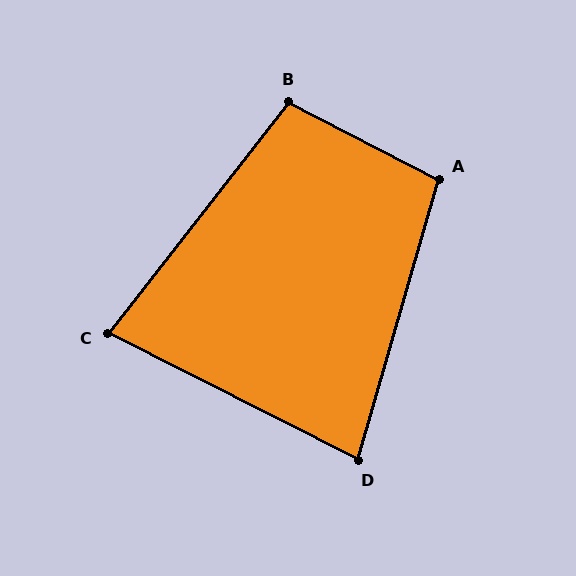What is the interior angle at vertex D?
Approximately 79 degrees (acute).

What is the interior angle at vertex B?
Approximately 101 degrees (obtuse).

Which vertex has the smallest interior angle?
C, at approximately 79 degrees.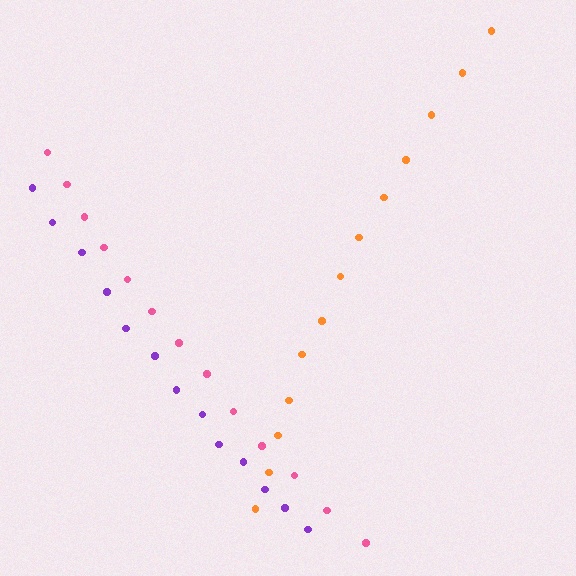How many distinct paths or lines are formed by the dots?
There are 3 distinct paths.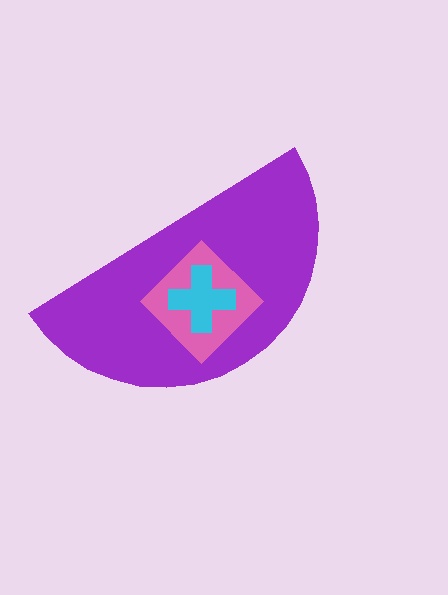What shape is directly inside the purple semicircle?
The pink diamond.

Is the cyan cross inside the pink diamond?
Yes.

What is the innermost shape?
The cyan cross.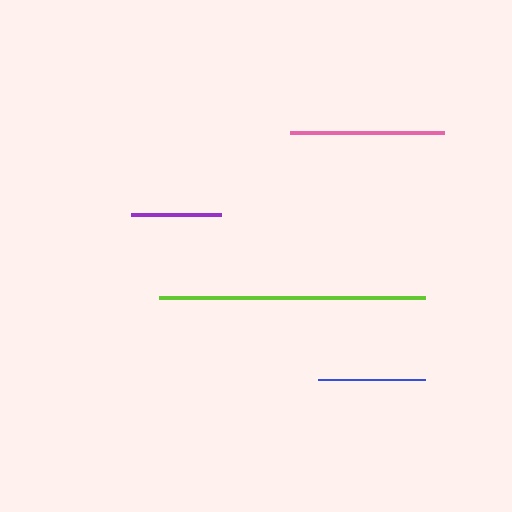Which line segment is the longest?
The lime line is the longest at approximately 266 pixels.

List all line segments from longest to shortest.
From longest to shortest: lime, pink, blue, purple.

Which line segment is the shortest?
The purple line is the shortest at approximately 90 pixels.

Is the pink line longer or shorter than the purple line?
The pink line is longer than the purple line.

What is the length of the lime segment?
The lime segment is approximately 266 pixels long.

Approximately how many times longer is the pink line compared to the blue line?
The pink line is approximately 1.4 times the length of the blue line.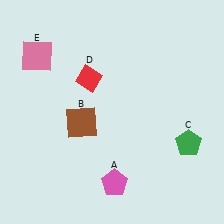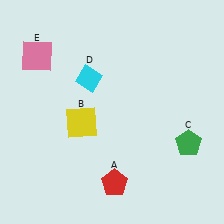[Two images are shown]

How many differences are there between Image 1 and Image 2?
There are 3 differences between the two images.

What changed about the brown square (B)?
In Image 1, B is brown. In Image 2, it changed to yellow.